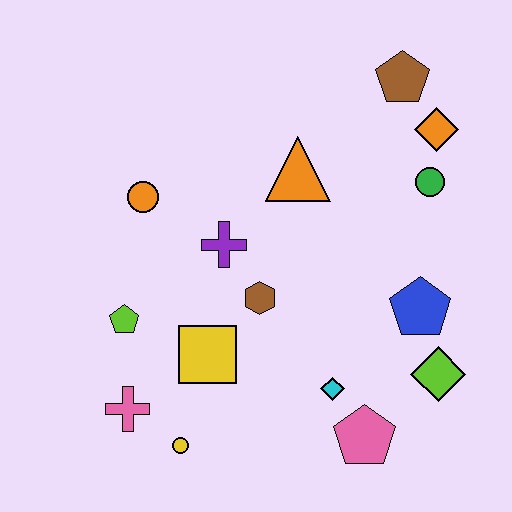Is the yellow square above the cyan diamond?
Yes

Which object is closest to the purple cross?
The brown hexagon is closest to the purple cross.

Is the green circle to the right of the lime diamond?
No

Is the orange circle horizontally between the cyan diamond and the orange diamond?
No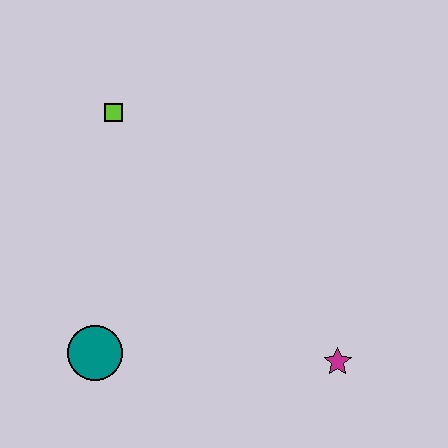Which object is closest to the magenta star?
The teal circle is closest to the magenta star.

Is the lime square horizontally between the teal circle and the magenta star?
Yes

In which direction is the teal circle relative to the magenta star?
The teal circle is to the left of the magenta star.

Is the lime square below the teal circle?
No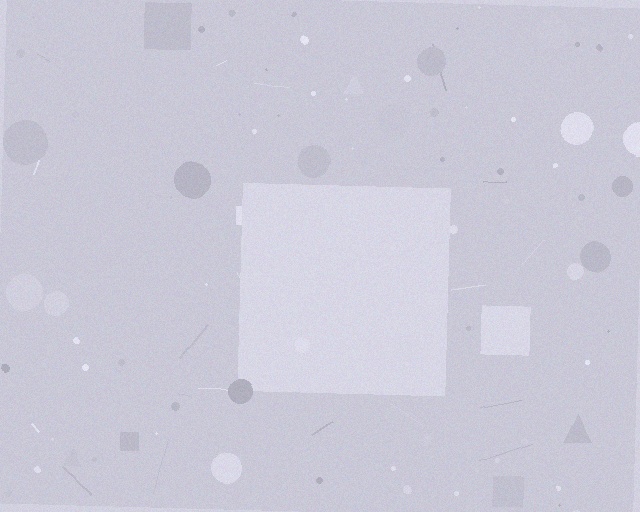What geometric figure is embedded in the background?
A square is embedded in the background.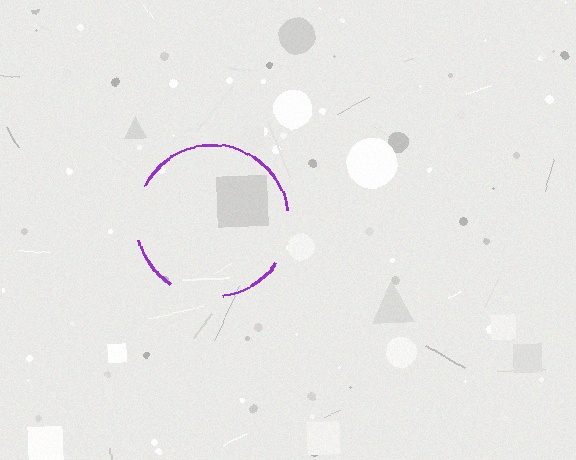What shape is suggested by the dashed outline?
The dashed outline suggests a circle.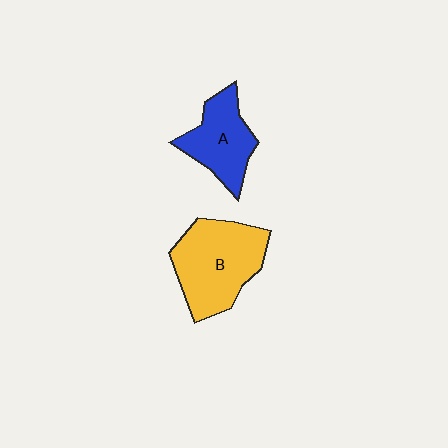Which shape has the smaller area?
Shape A (blue).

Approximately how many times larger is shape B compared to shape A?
Approximately 1.5 times.